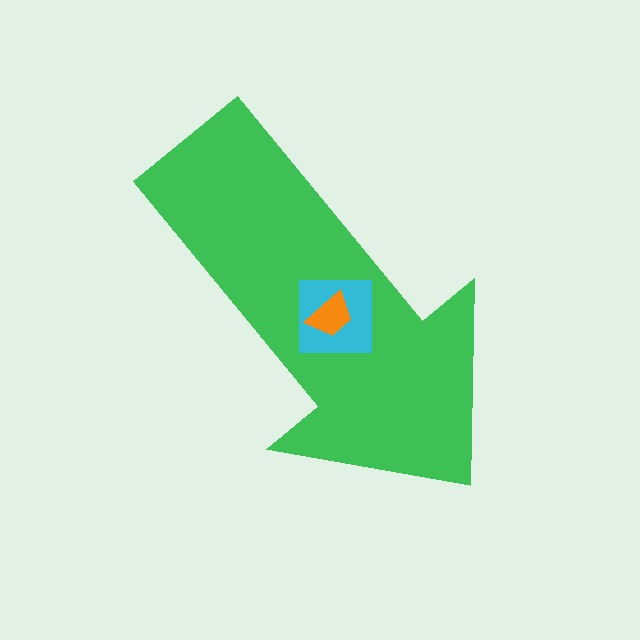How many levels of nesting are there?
3.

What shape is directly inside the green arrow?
The cyan square.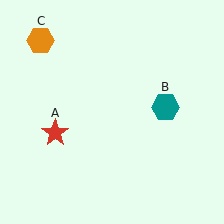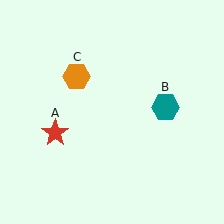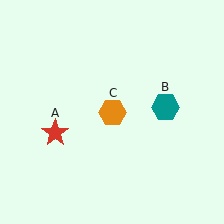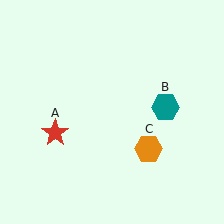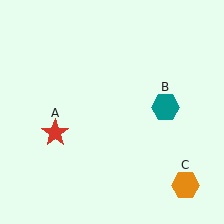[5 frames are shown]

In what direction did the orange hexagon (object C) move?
The orange hexagon (object C) moved down and to the right.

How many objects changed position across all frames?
1 object changed position: orange hexagon (object C).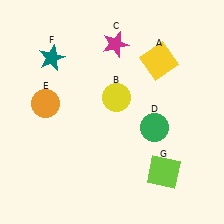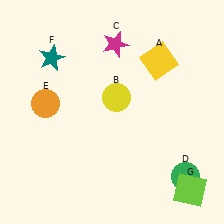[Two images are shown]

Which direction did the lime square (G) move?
The lime square (G) moved right.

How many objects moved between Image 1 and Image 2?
2 objects moved between the two images.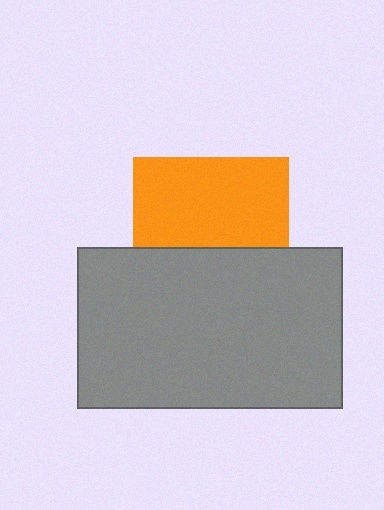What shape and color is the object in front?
The object in front is a gray rectangle.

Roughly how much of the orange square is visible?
About half of it is visible (roughly 58%).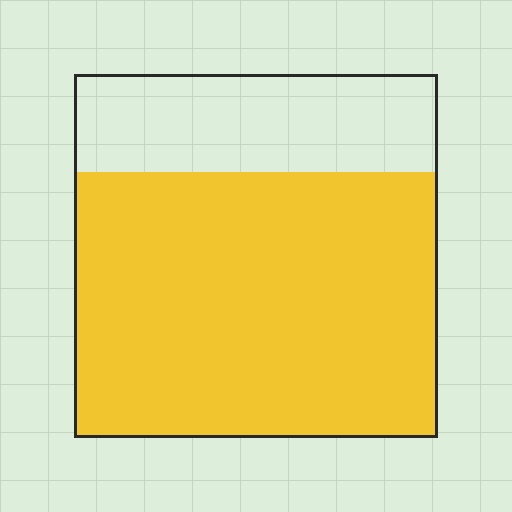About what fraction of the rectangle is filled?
About three quarters (3/4).